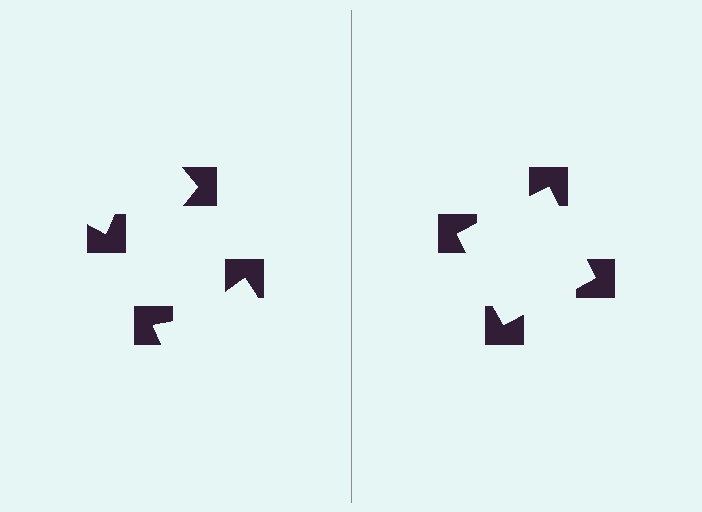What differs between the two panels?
The notched squares are positioned identically on both sides; only the wedge orientations differ. On the right they align to a square; on the left they are misaligned.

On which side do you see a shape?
An illusory square appears on the right side. On the left side the wedge cuts are rotated, so no coherent shape forms.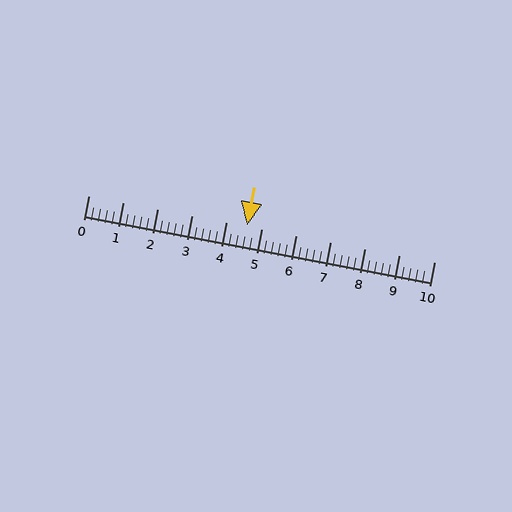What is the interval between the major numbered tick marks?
The major tick marks are spaced 1 units apart.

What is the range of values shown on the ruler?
The ruler shows values from 0 to 10.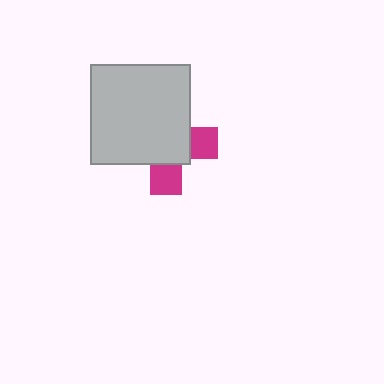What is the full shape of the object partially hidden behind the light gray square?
The partially hidden object is a magenta cross.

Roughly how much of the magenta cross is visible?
A small part of it is visible (roughly 32%).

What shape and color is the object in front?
The object in front is a light gray square.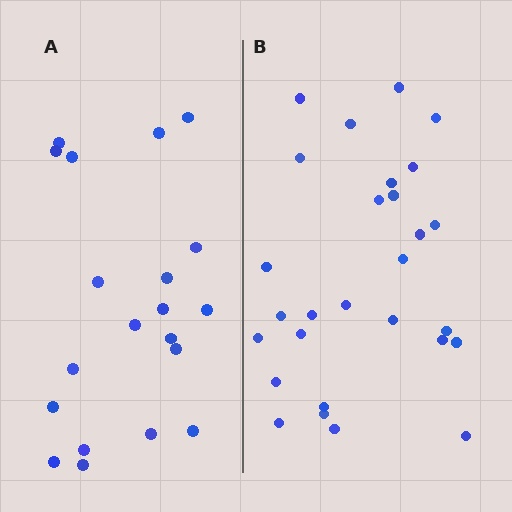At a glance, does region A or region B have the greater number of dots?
Region B (the right region) has more dots.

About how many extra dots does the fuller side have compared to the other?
Region B has roughly 8 or so more dots than region A.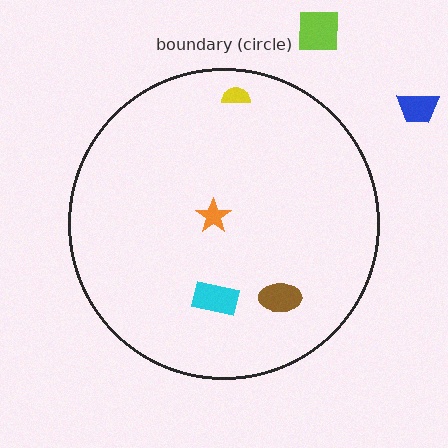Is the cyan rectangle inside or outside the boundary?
Inside.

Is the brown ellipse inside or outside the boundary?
Inside.